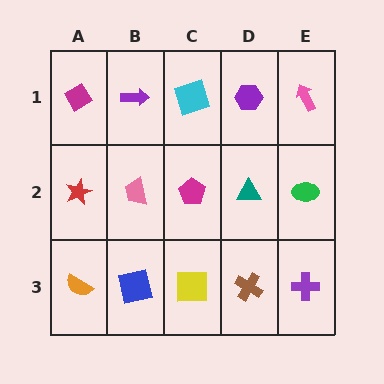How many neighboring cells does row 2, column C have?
4.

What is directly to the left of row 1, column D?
A cyan square.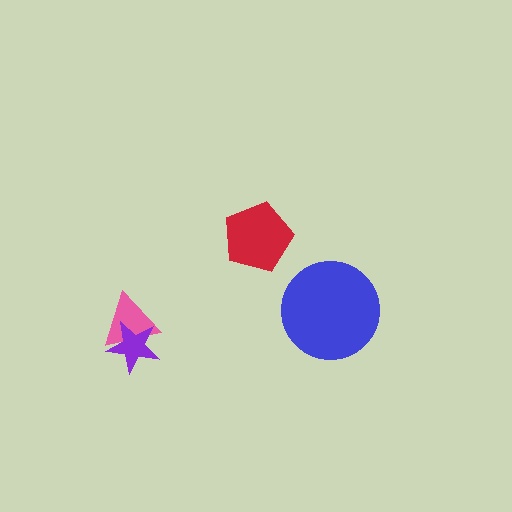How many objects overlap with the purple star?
1 object overlaps with the purple star.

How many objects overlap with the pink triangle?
1 object overlaps with the pink triangle.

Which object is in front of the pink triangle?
The purple star is in front of the pink triangle.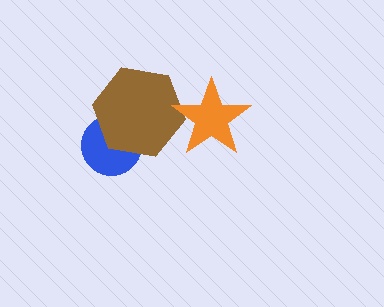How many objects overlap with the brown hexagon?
2 objects overlap with the brown hexagon.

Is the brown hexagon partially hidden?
Yes, it is partially covered by another shape.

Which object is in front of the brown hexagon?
The orange star is in front of the brown hexagon.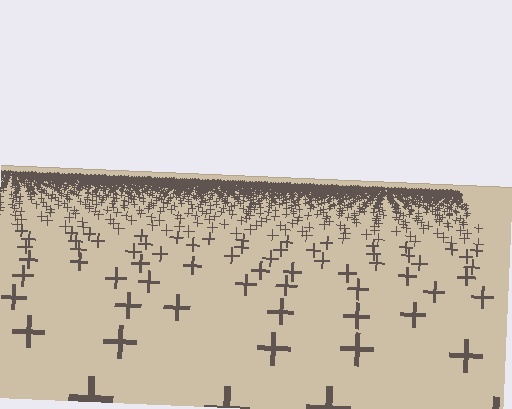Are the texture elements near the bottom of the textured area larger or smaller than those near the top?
Larger. Near the bottom, elements are closer to the viewer and appear at a bigger on-screen size.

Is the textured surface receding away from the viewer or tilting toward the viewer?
The surface is receding away from the viewer. Texture elements get smaller and denser toward the top.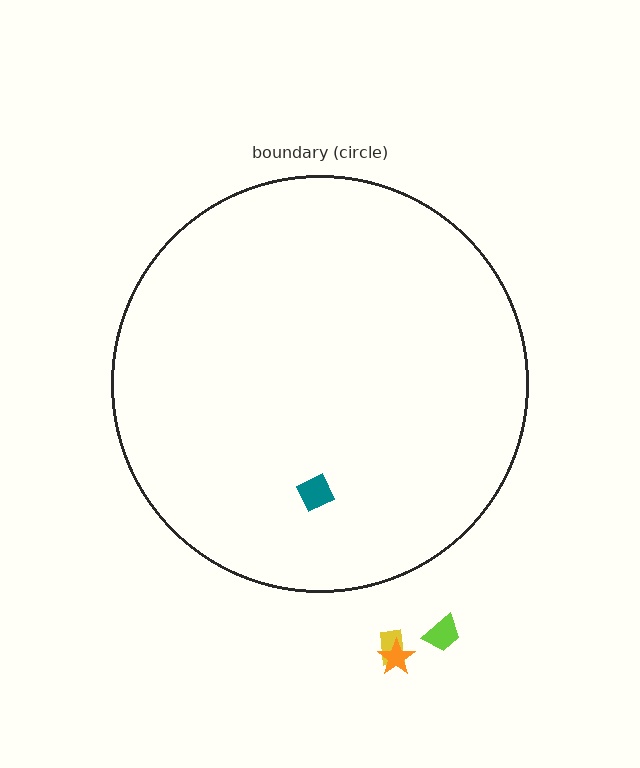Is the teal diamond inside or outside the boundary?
Inside.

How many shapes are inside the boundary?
1 inside, 3 outside.